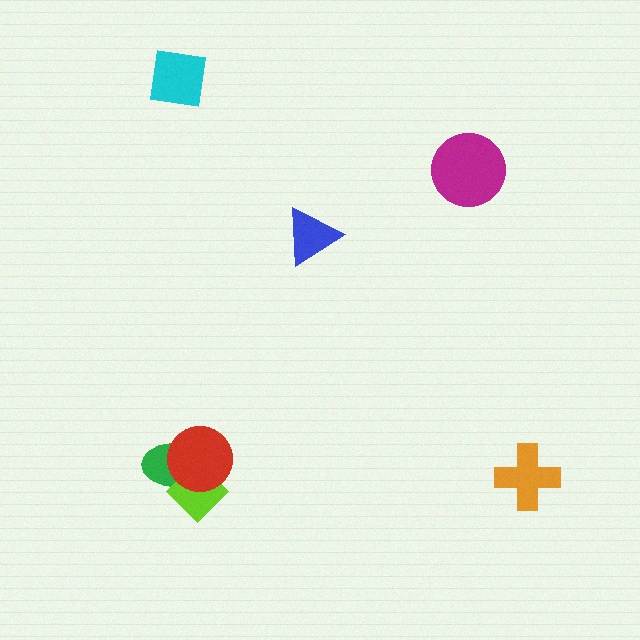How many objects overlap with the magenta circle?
0 objects overlap with the magenta circle.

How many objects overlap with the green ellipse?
2 objects overlap with the green ellipse.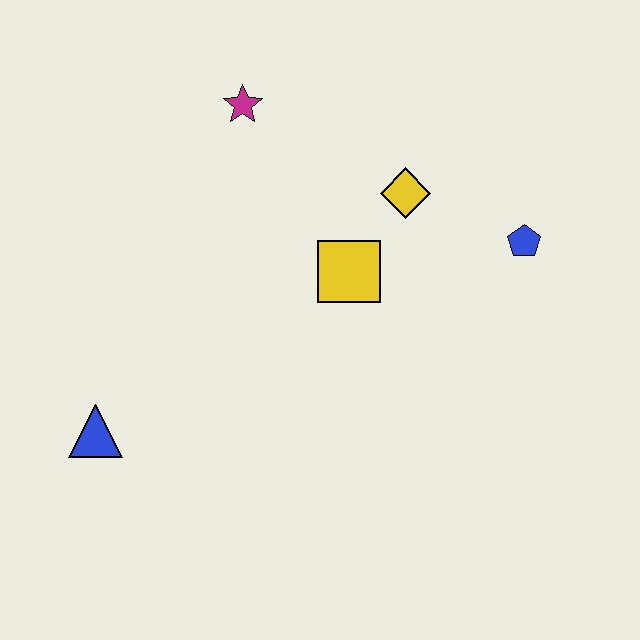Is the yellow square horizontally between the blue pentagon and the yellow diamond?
No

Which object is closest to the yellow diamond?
The yellow square is closest to the yellow diamond.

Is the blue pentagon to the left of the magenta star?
No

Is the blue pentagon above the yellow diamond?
No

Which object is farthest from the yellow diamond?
The blue triangle is farthest from the yellow diamond.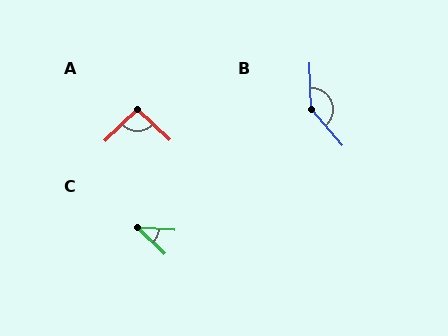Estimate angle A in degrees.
Approximately 92 degrees.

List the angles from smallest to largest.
C (40°), A (92°), B (142°).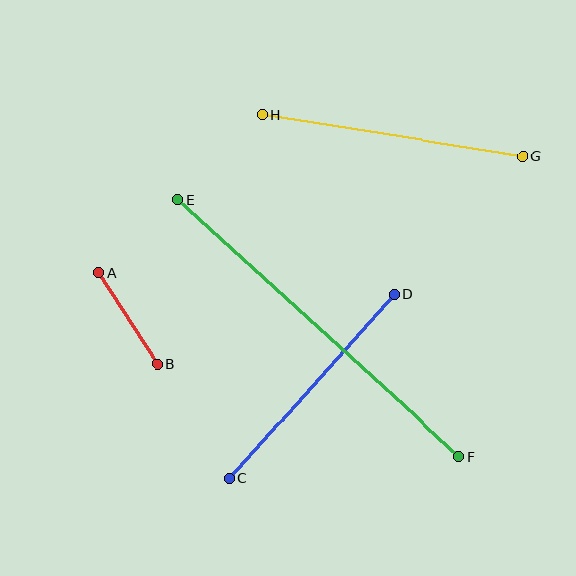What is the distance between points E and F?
The distance is approximately 381 pixels.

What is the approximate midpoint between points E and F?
The midpoint is at approximately (319, 328) pixels.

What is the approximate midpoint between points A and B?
The midpoint is at approximately (128, 318) pixels.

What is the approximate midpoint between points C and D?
The midpoint is at approximately (312, 386) pixels.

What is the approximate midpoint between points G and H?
The midpoint is at approximately (392, 135) pixels.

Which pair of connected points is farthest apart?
Points E and F are farthest apart.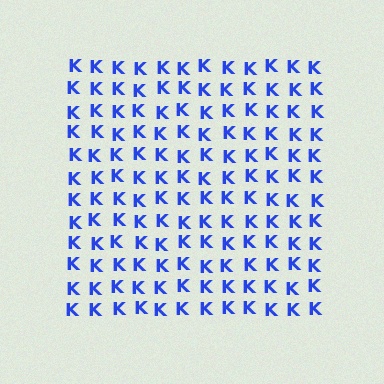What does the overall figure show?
The overall figure shows a square.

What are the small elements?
The small elements are letter K's.